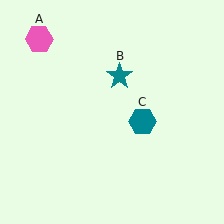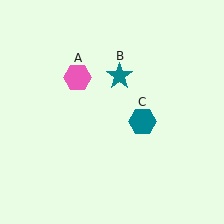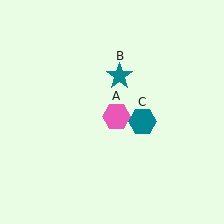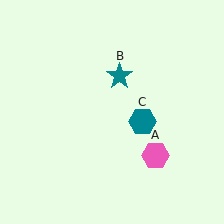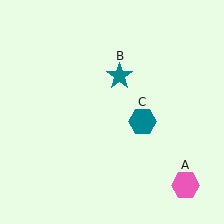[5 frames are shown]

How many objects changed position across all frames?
1 object changed position: pink hexagon (object A).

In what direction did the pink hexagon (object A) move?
The pink hexagon (object A) moved down and to the right.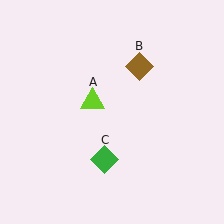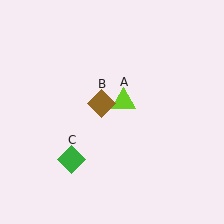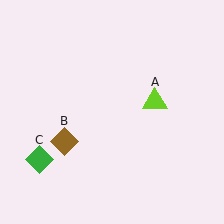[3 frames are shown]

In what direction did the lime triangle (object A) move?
The lime triangle (object A) moved right.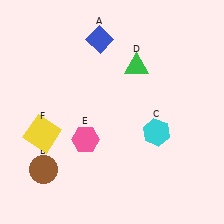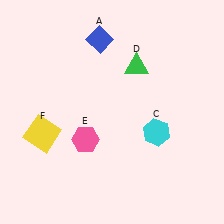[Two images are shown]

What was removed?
The brown circle (B) was removed in Image 2.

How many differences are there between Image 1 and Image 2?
There is 1 difference between the two images.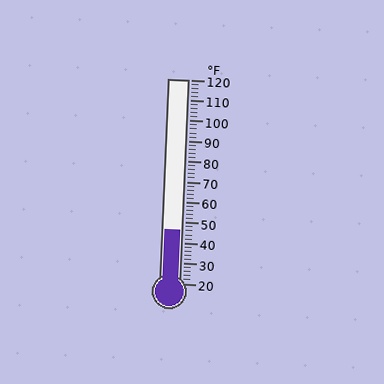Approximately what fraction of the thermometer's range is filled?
The thermometer is filled to approximately 25% of its range.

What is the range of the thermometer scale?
The thermometer scale ranges from 20°F to 120°F.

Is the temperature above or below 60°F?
The temperature is below 60°F.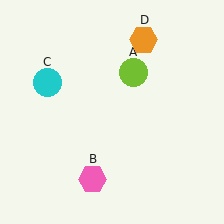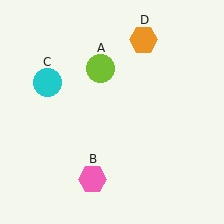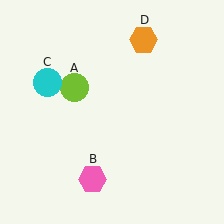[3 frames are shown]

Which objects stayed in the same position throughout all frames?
Pink hexagon (object B) and cyan circle (object C) and orange hexagon (object D) remained stationary.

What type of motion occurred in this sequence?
The lime circle (object A) rotated counterclockwise around the center of the scene.